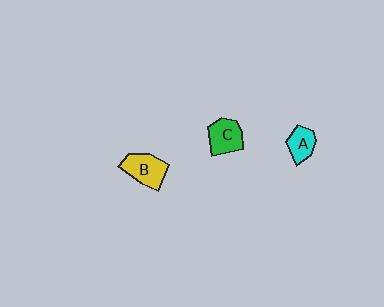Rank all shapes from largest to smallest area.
From largest to smallest: B (yellow), C (green), A (cyan).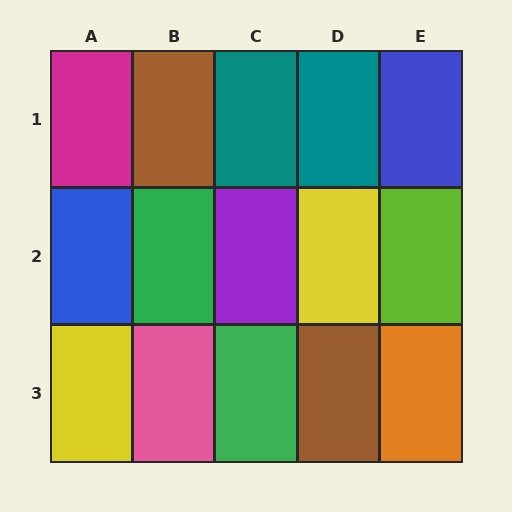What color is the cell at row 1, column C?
Teal.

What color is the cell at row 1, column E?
Blue.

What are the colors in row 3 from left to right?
Yellow, pink, green, brown, orange.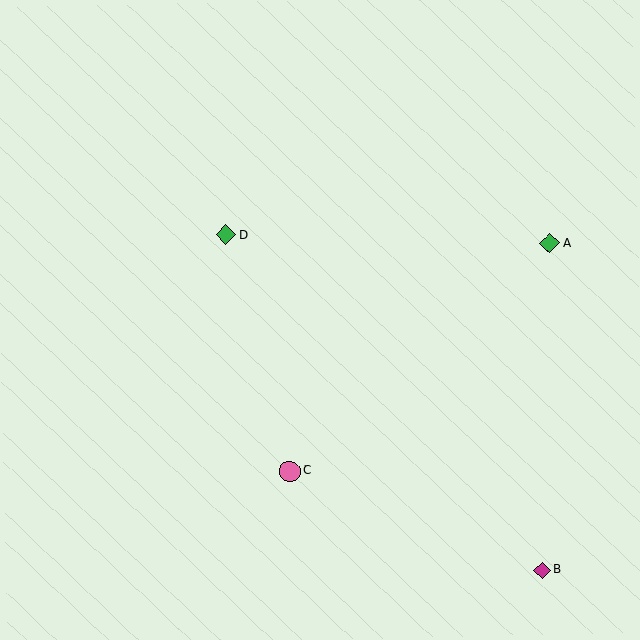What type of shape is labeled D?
Shape D is a green diamond.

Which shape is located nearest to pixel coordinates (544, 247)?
The green diamond (labeled A) at (550, 243) is nearest to that location.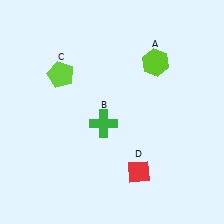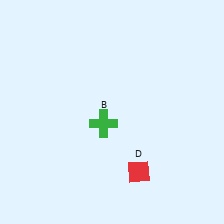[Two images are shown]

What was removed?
The lime pentagon (C), the lime hexagon (A) were removed in Image 2.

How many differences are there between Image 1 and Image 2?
There are 2 differences between the two images.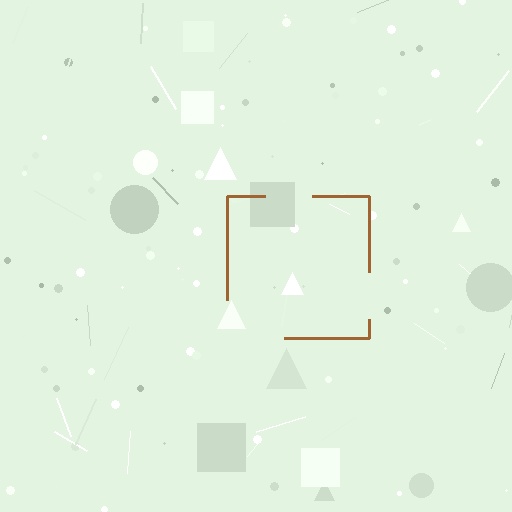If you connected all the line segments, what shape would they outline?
They would outline a square.